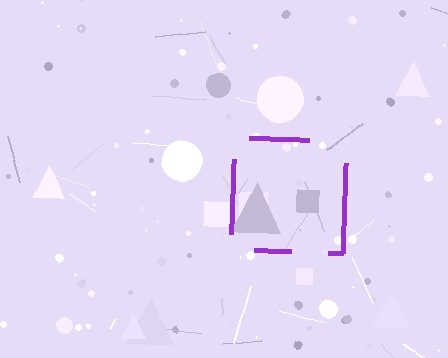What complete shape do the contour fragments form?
The contour fragments form a square.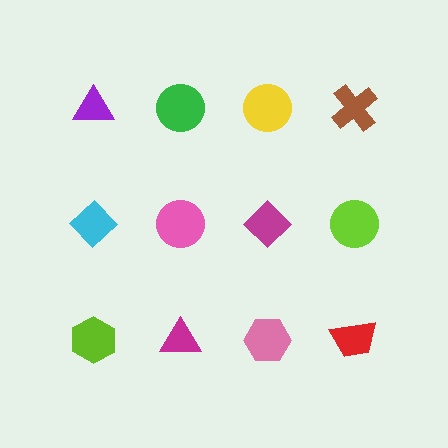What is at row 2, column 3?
A magenta diamond.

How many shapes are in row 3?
4 shapes.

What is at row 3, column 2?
A magenta triangle.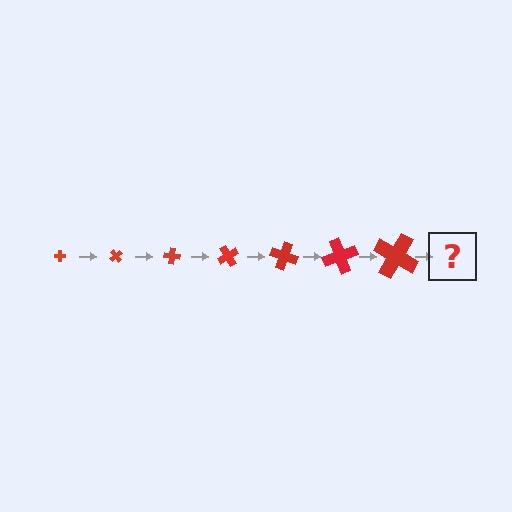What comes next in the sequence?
The next element should be a cross, larger than the previous one and rotated 350 degrees from the start.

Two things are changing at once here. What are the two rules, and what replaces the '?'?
The two rules are that the cross grows larger each step and it rotates 50 degrees each step. The '?' should be a cross, larger than the previous one and rotated 350 degrees from the start.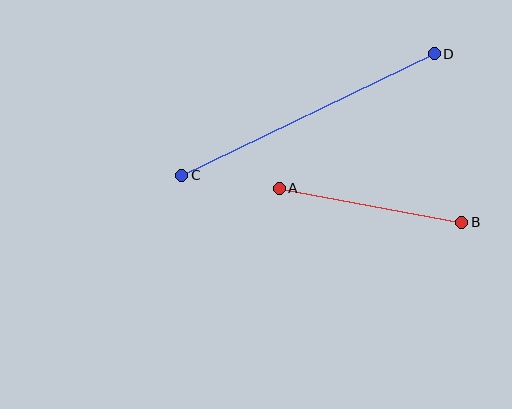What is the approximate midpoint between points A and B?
The midpoint is at approximately (371, 205) pixels.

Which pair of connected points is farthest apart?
Points C and D are farthest apart.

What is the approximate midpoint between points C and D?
The midpoint is at approximately (308, 115) pixels.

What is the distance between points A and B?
The distance is approximately 185 pixels.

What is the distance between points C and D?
The distance is approximately 280 pixels.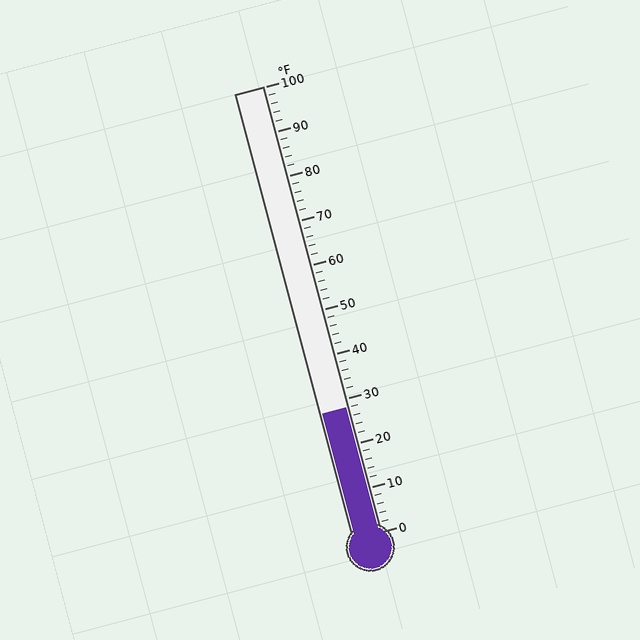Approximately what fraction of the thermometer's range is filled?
The thermometer is filled to approximately 30% of its range.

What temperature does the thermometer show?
The thermometer shows approximately 28°F.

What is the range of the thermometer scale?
The thermometer scale ranges from 0°F to 100°F.